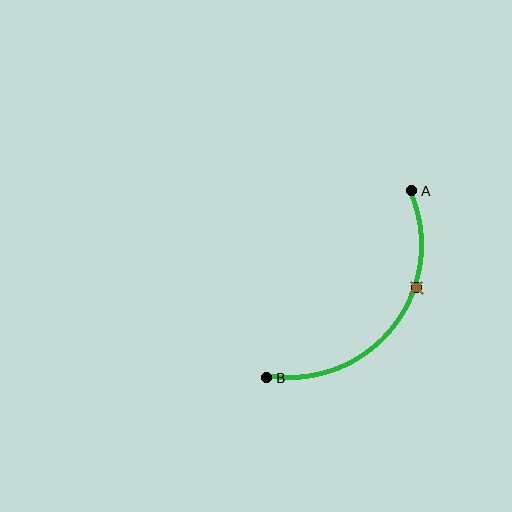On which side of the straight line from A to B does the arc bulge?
The arc bulges below and to the right of the straight line connecting A and B.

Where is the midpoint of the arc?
The arc midpoint is the point on the curve farthest from the straight line joining A and B. It sits below and to the right of that line.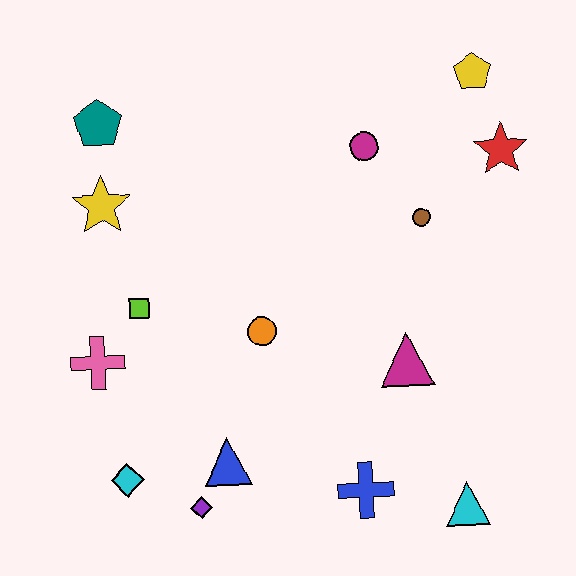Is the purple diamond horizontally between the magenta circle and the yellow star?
Yes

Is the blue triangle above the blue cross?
Yes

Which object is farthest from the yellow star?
The cyan triangle is farthest from the yellow star.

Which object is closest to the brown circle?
The magenta circle is closest to the brown circle.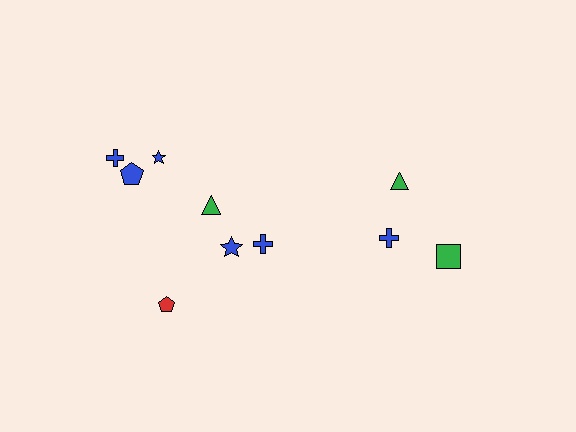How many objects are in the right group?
There are 3 objects.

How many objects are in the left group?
There are 7 objects.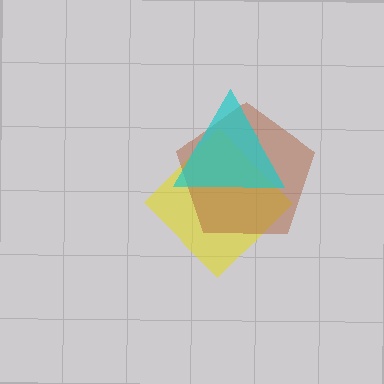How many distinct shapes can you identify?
There are 3 distinct shapes: a yellow diamond, a brown pentagon, a cyan triangle.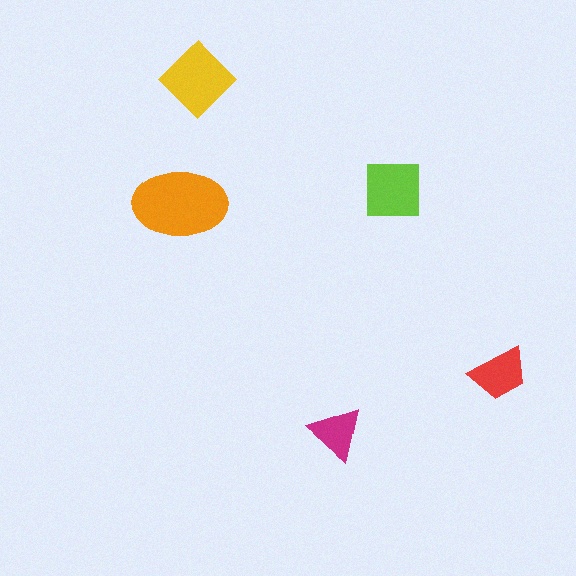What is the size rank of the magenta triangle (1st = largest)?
5th.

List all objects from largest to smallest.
The orange ellipse, the yellow diamond, the lime square, the red trapezoid, the magenta triangle.